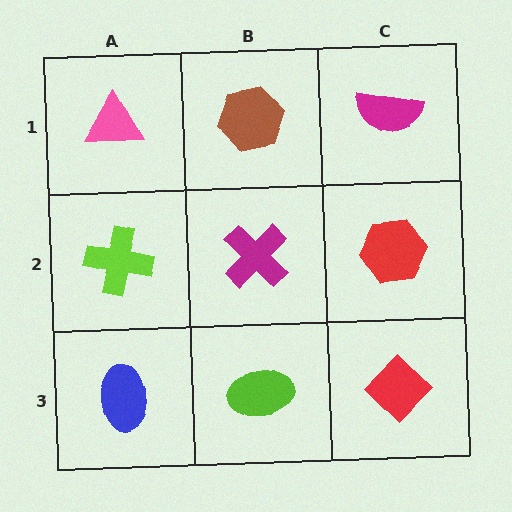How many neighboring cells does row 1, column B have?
3.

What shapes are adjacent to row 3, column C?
A red hexagon (row 2, column C), a lime ellipse (row 3, column B).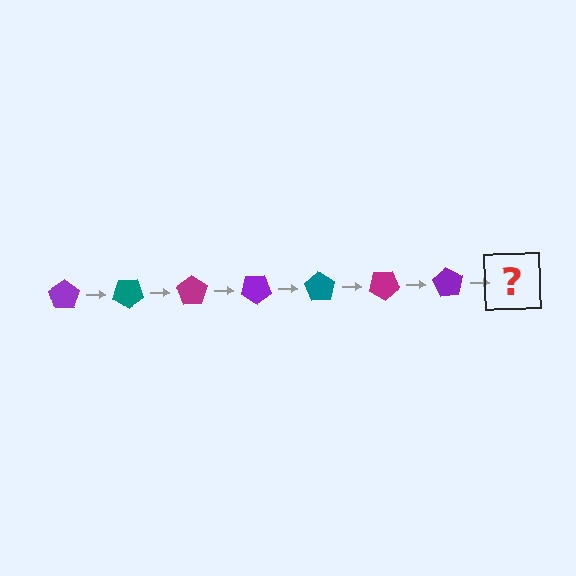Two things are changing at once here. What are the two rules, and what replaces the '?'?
The two rules are that it rotates 35 degrees each step and the color cycles through purple, teal, and magenta. The '?' should be a teal pentagon, rotated 245 degrees from the start.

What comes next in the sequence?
The next element should be a teal pentagon, rotated 245 degrees from the start.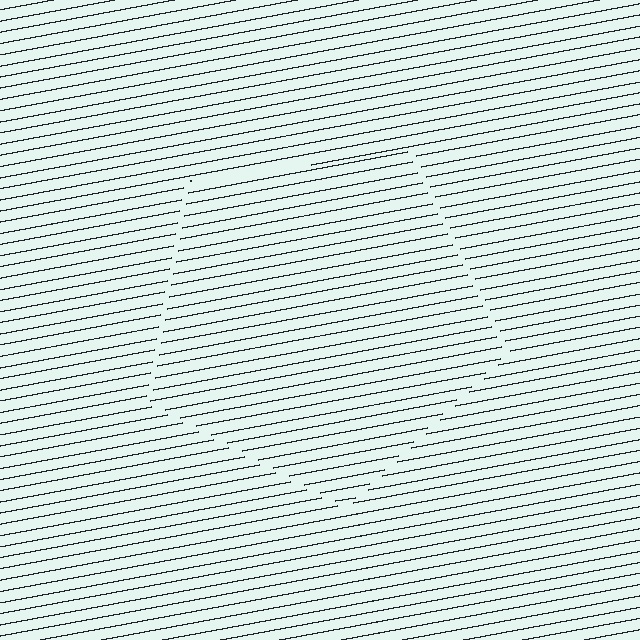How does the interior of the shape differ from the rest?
The interior of the shape contains the same grating, shifted by half a period — the contour is defined by the phase discontinuity where line-ends from the inner and outer gratings abut.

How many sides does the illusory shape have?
5 sides — the line-ends trace a pentagon.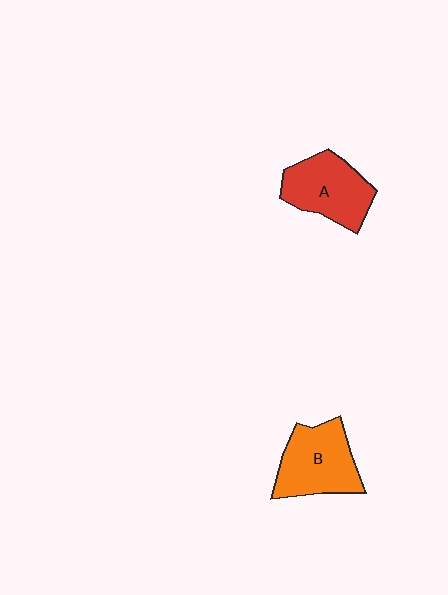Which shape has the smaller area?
Shape A (red).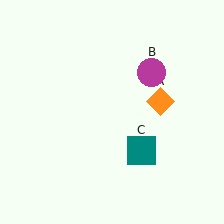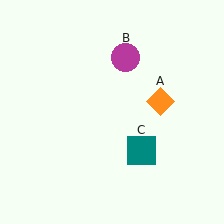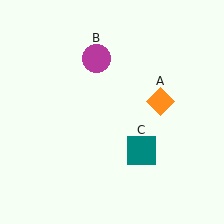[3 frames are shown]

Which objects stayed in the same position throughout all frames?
Orange diamond (object A) and teal square (object C) remained stationary.